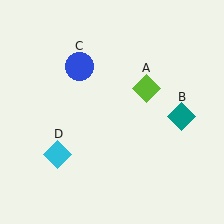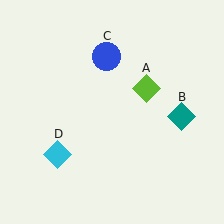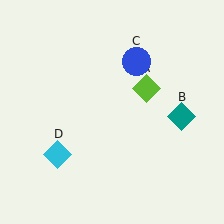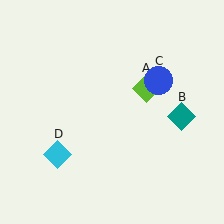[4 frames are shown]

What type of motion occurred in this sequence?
The blue circle (object C) rotated clockwise around the center of the scene.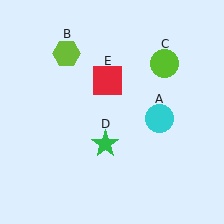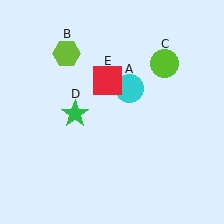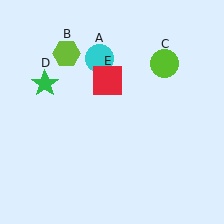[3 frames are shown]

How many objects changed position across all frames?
2 objects changed position: cyan circle (object A), green star (object D).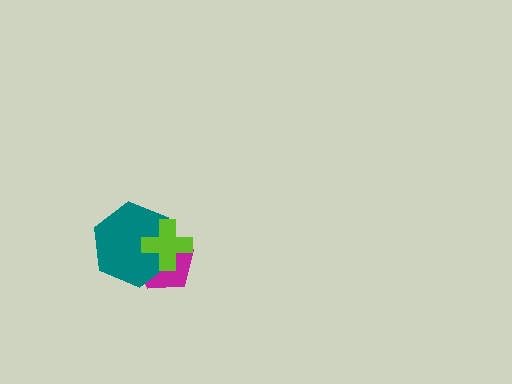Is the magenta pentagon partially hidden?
Yes, it is partially covered by another shape.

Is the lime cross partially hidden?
No, no other shape covers it.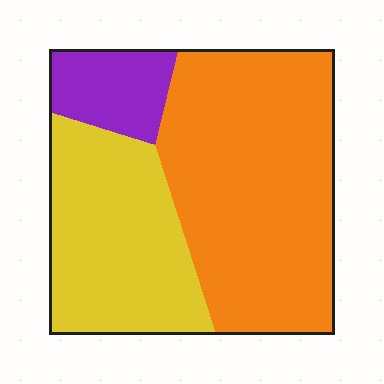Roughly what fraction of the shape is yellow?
Yellow covers 34% of the shape.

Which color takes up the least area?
Purple, at roughly 10%.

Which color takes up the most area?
Orange, at roughly 55%.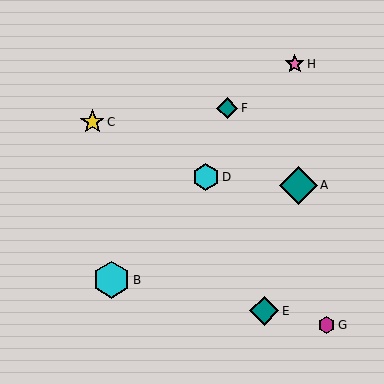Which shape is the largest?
The teal diamond (labeled A) is the largest.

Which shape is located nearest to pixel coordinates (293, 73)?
The pink star (labeled H) at (295, 64) is nearest to that location.